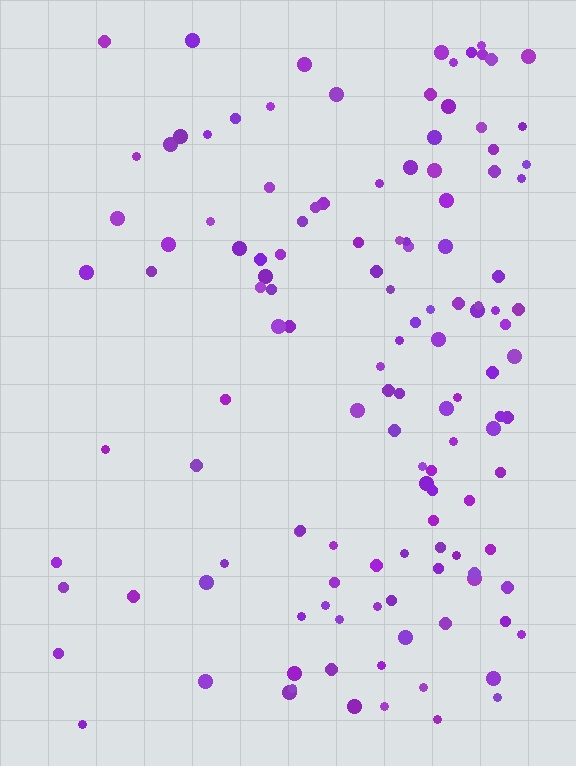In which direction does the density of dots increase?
From left to right, with the right side densest.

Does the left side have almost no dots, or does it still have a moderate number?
Still a moderate number, just noticeably fewer than the right.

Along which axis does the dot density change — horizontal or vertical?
Horizontal.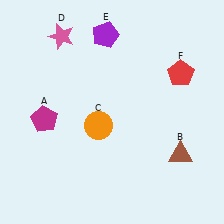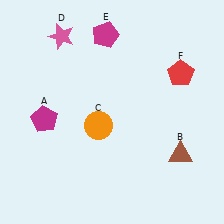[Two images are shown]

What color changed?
The pentagon (E) changed from purple in Image 1 to magenta in Image 2.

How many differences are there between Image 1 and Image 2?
There is 1 difference between the two images.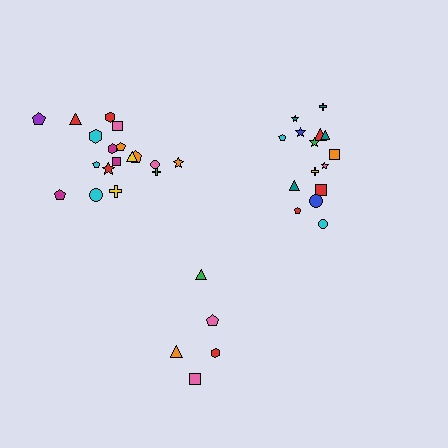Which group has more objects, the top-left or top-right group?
The top-left group.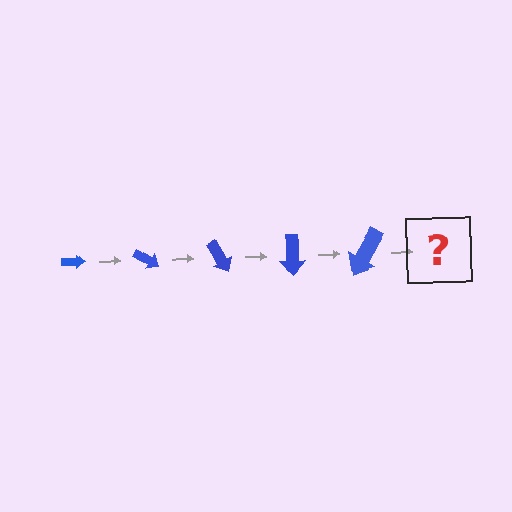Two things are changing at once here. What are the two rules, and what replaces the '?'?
The two rules are that the arrow grows larger each step and it rotates 30 degrees each step. The '?' should be an arrow, larger than the previous one and rotated 150 degrees from the start.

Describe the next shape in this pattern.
It should be an arrow, larger than the previous one and rotated 150 degrees from the start.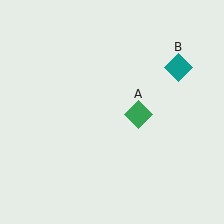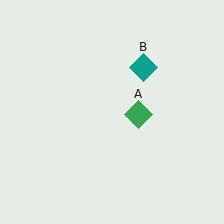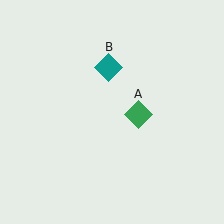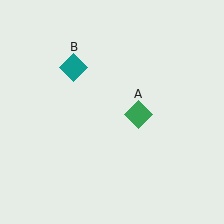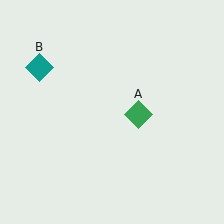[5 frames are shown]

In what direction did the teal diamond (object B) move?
The teal diamond (object B) moved left.